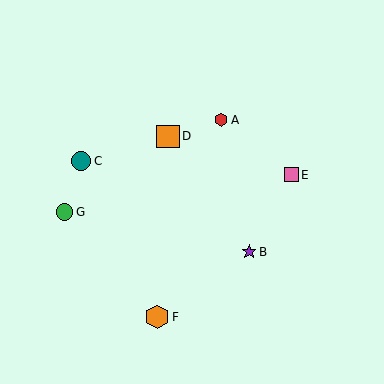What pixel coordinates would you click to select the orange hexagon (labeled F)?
Click at (157, 317) to select the orange hexagon F.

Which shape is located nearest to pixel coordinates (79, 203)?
The green circle (labeled G) at (65, 212) is nearest to that location.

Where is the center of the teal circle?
The center of the teal circle is at (81, 161).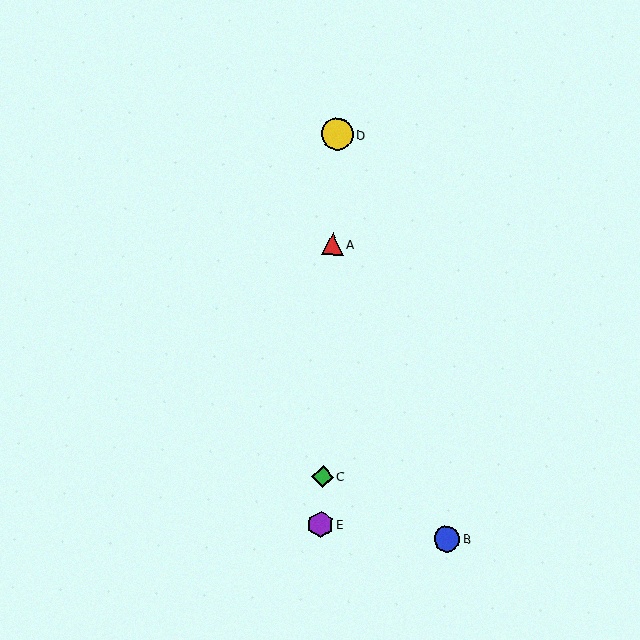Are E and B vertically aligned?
No, E is at x≈320 and B is at x≈447.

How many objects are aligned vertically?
4 objects (A, C, D, E) are aligned vertically.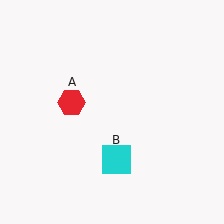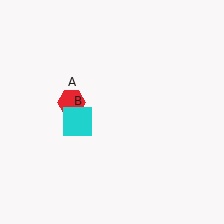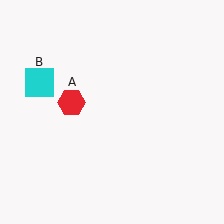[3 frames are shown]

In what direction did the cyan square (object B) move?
The cyan square (object B) moved up and to the left.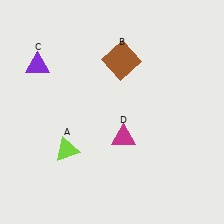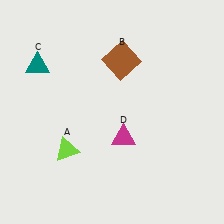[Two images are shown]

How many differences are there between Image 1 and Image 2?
There is 1 difference between the two images.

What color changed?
The triangle (C) changed from purple in Image 1 to teal in Image 2.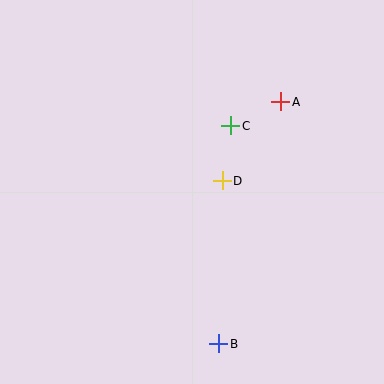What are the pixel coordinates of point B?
Point B is at (219, 344).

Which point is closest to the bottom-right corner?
Point B is closest to the bottom-right corner.